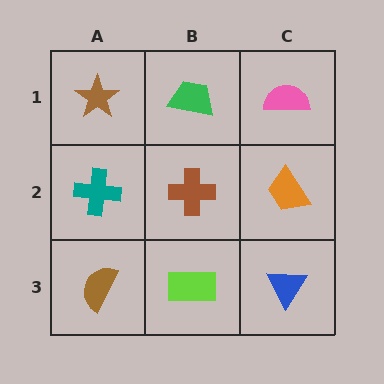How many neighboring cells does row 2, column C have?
3.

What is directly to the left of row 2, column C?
A brown cross.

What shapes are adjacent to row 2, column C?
A pink semicircle (row 1, column C), a blue triangle (row 3, column C), a brown cross (row 2, column B).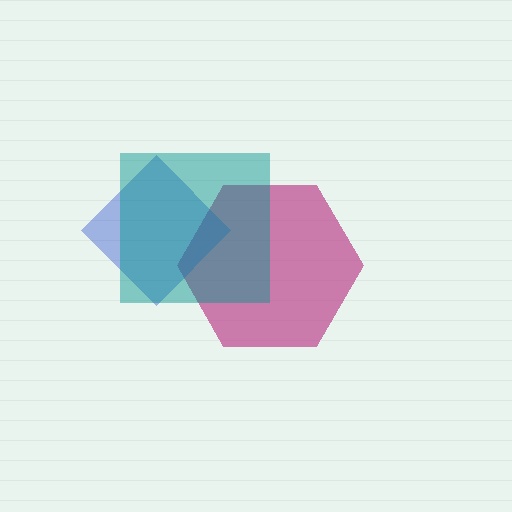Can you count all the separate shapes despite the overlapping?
Yes, there are 3 separate shapes.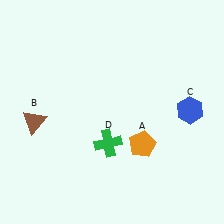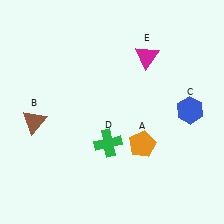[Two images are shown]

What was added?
A magenta triangle (E) was added in Image 2.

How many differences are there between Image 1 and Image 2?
There is 1 difference between the two images.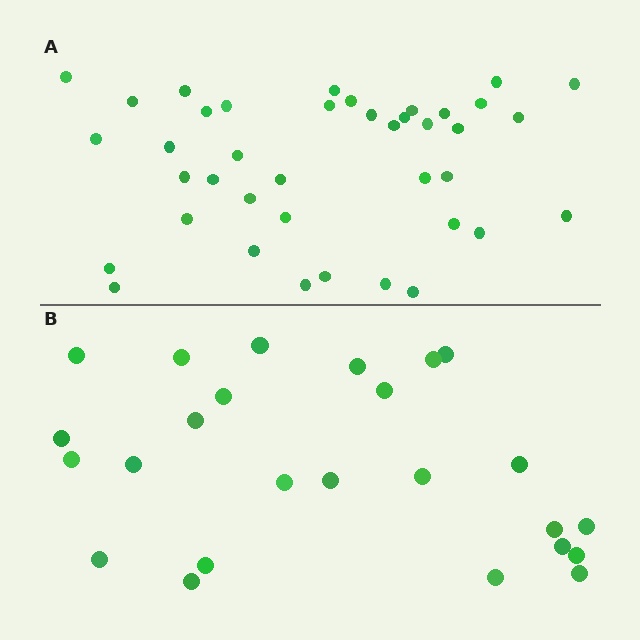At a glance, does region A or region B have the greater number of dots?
Region A (the top region) has more dots.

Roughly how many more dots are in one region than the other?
Region A has approximately 15 more dots than region B.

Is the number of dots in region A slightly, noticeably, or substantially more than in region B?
Region A has substantially more. The ratio is roughly 1.6 to 1.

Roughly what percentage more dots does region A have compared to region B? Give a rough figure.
About 60% more.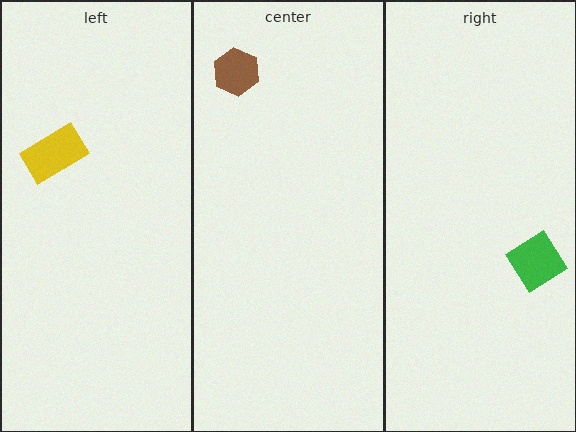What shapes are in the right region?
The green diamond.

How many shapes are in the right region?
1.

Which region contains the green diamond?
The right region.